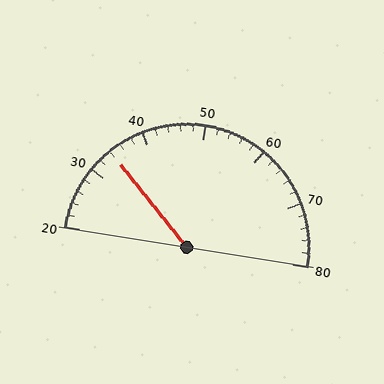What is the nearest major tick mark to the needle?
The nearest major tick mark is 30.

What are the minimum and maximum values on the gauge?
The gauge ranges from 20 to 80.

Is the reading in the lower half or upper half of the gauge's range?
The reading is in the lower half of the range (20 to 80).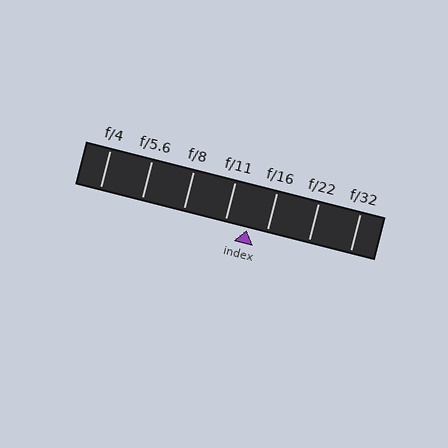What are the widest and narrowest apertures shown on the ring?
The widest aperture shown is f/4 and the narrowest is f/32.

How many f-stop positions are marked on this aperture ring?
There are 7 f-stop positions marked.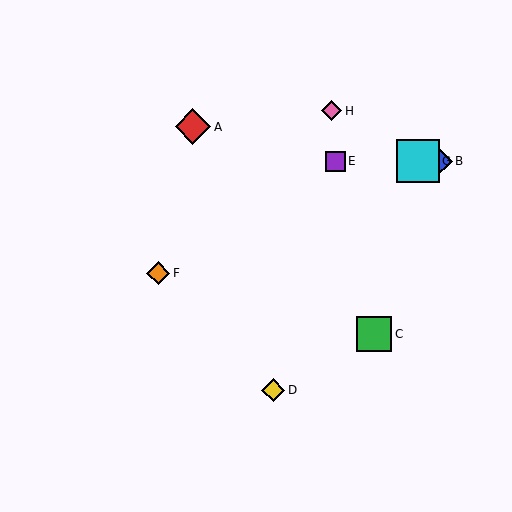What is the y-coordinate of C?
Object C is at y≈334.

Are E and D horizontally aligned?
No, E is at y≈161 and D is at y≈390.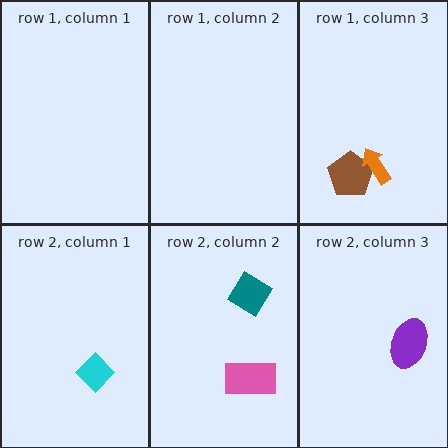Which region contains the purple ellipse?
The row 2, column 3 region.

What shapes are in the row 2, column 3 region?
The purple ellipse.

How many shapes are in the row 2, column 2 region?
2.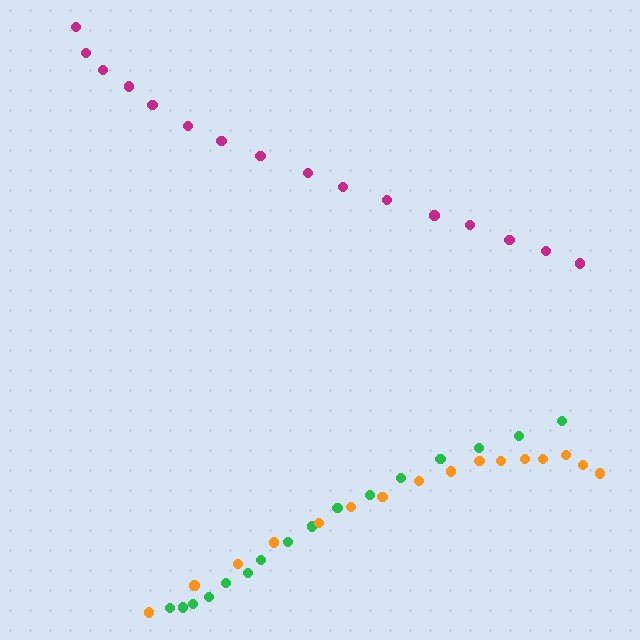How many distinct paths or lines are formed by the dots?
There are 3 distinct paths.